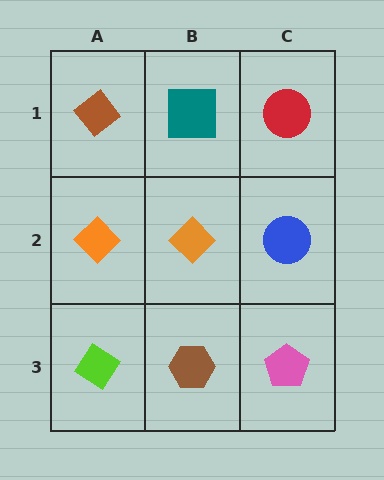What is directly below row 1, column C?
A blue circle.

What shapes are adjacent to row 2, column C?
A red circle (row 1, column C), a pink pentagon (row 3, column C), an orange diamond (row 2, column B).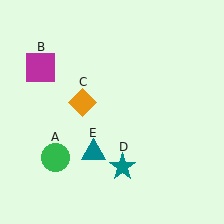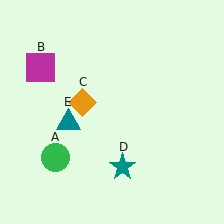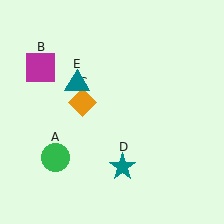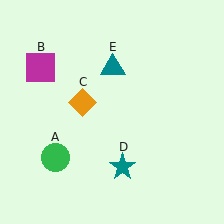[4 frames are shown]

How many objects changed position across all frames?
1 object changed position: teal triangle (object E).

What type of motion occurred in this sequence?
The teal triangle (object E) rotated clockwise around the center of the scene.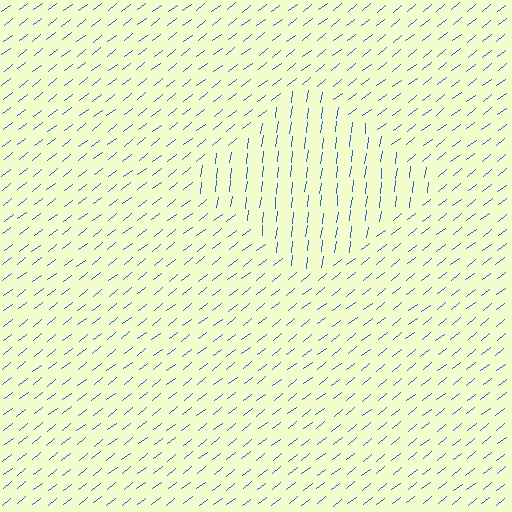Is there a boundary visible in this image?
Yes, there is a texture boundary formed by a change in line orientation.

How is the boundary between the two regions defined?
The boundary is defined purely by a change in line orientation (approximately 45 degrees difference). All lines are the same color and thickness.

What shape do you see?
I see a diamond.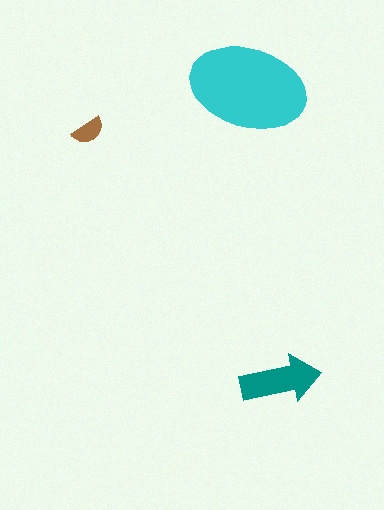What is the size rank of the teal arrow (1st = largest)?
2nd.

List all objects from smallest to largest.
The brown semicircle, the teal arrow, the cyan ellipse.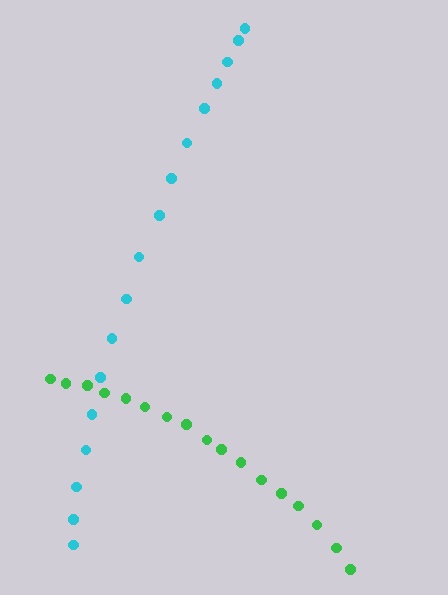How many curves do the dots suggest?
There are 2 distinct paths.